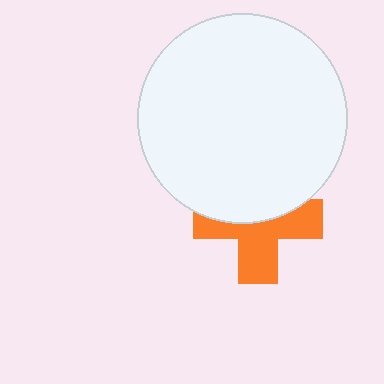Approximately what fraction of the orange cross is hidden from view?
Roughly 45% of the orange cross is hidden behind the white circle.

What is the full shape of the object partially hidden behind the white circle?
The partially hidden object is an orange cross.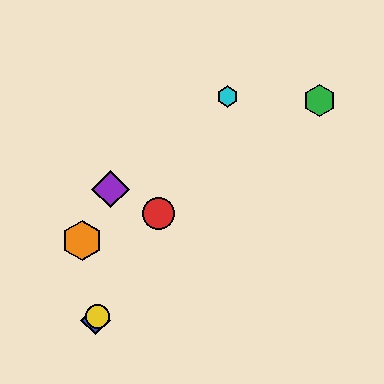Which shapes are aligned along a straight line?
The red circle, the blue diamond, the yellow circle, the cyan hexagon are aligned along a straight line.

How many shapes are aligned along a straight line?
4 shapes (the red circle, the blue diamond, the yellow circle, the cyan hexagon) are aligned along a straight line.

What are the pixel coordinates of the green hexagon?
The green hexagon is at (320, 100).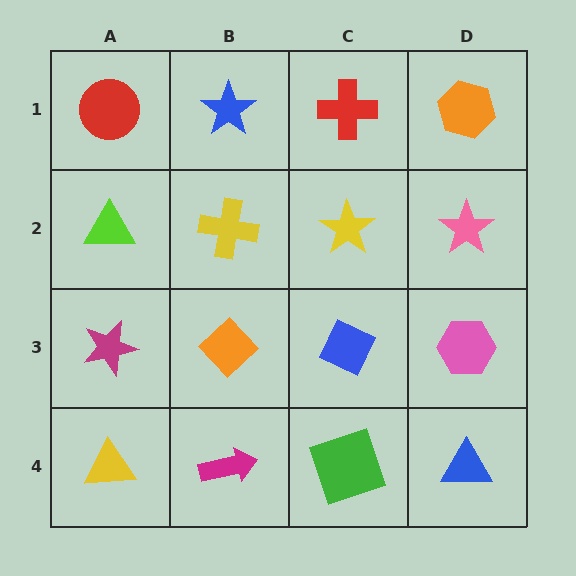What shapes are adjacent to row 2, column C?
A red cross (row 1, column C), a blue diamond (row 3, column C), a yellow cross (row 2, column B), a pink star (row 2, column D).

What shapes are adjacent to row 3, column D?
A pink star (row 2, column D), a blue triangle (row 4, column D), a blue diamond (row 3, column C).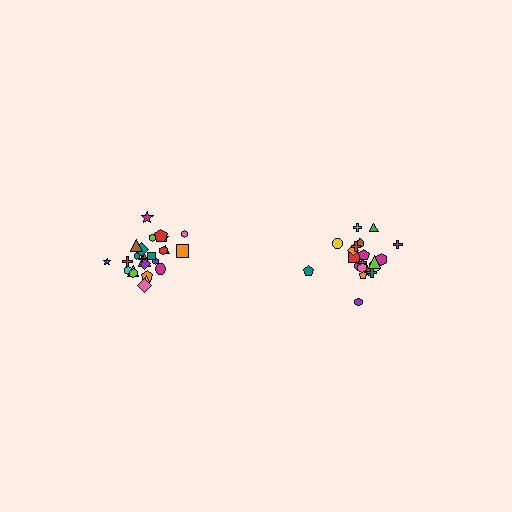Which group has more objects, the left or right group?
The left group.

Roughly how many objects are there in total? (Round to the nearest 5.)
Roughly 45 objects in total.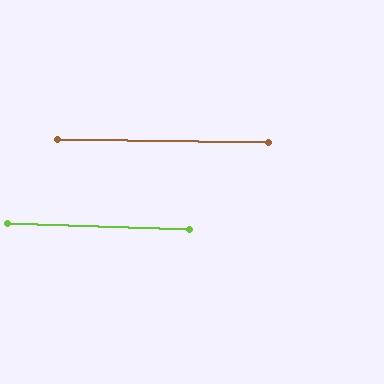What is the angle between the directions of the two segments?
Approximately 1 degree.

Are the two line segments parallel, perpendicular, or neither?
Parallel — their directions differ by only 1.1°.